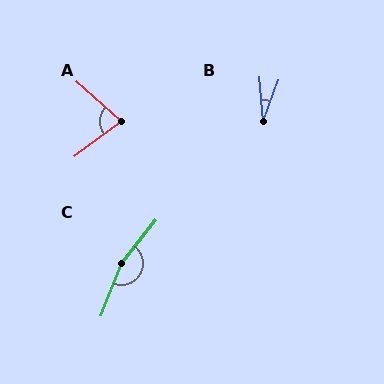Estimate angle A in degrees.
Approximately 79 degrees.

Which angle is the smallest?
B, at approximately 26 degrees.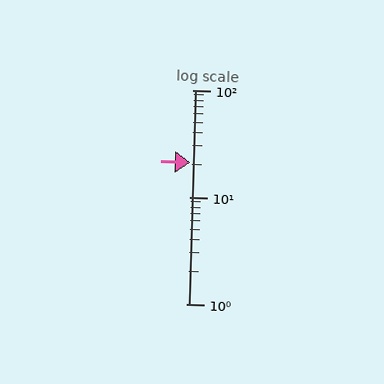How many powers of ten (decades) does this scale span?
The scale spans 2 decades, from 1 to 100.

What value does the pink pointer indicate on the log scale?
The pointer indicates approximately 21.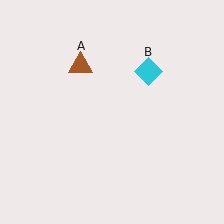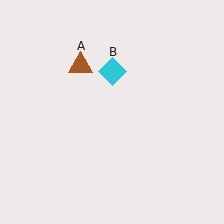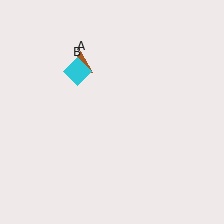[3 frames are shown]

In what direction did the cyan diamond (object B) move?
The cyan diamond (object B) moved left.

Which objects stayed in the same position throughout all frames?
Brown triangle (object A) remained stationary.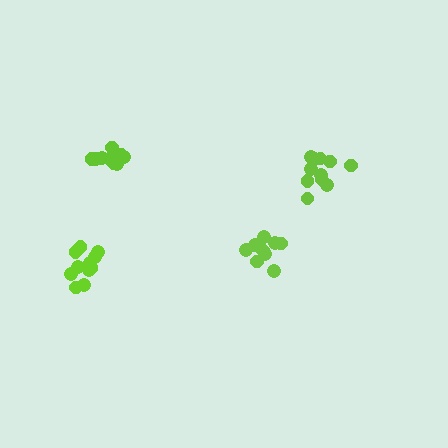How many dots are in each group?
Group 1: 11 dots, Group 2: 10 dots, Group 3: 11 dots, Group 4: 13 dots (45 total).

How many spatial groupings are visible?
There are 4 spatial groupings.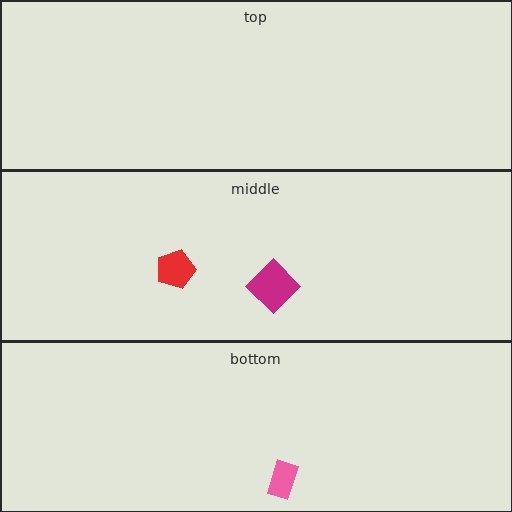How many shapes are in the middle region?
2.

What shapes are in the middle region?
The magenta diamond, the red pentagon.